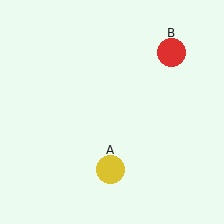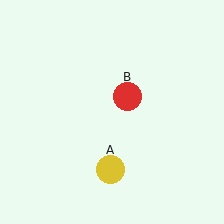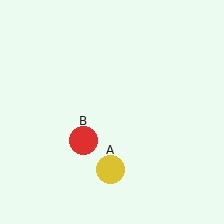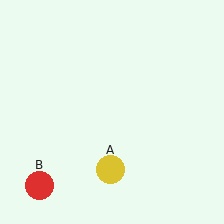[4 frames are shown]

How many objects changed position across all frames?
1 object changed position: red circle (object B).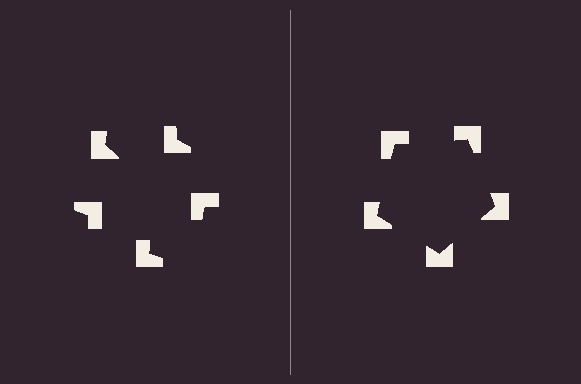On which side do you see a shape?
An illusory pentagon appears on the right side. On the left side the wedge cuts are rotated, so no coherent shape forms.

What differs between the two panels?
The notched squares are positioned identically on both sides; only the wedge orientations differ. On the right they align to a pentagon; on the left they are misaligned.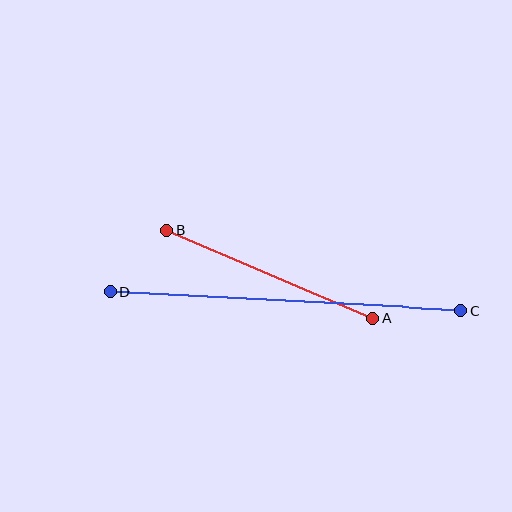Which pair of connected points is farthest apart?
Points C and D are farthest apart.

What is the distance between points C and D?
The distance is approximately 351 pixels.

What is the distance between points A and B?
The distance is approximately 224 pixels.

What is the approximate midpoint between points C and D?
The midpoint is at approximately (285, 301) pixels.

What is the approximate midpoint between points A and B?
The midpoint is at approximately (270, 274) pixels.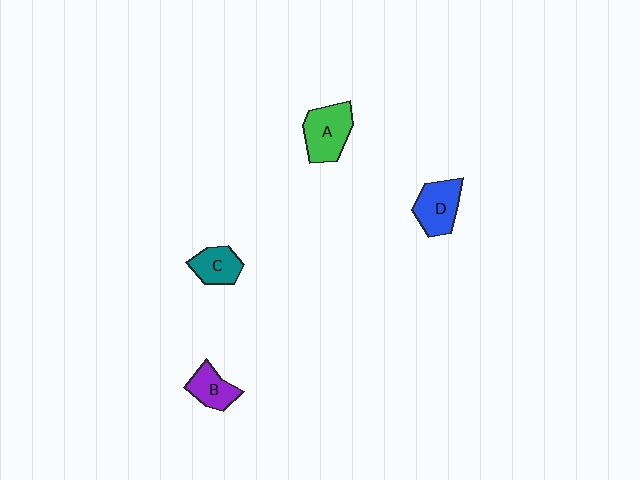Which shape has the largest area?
Shape A (green).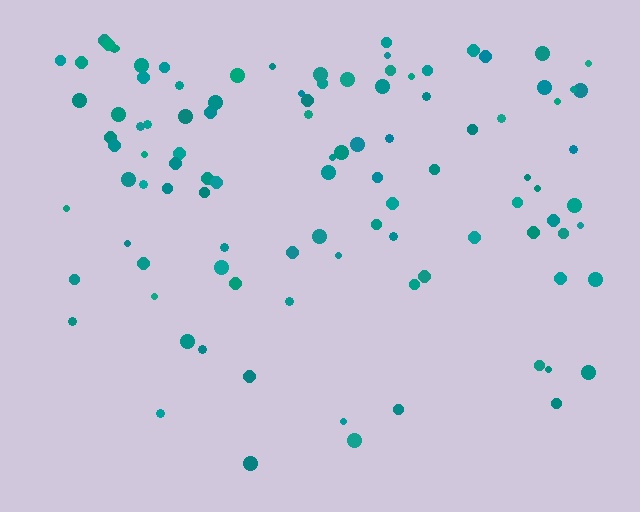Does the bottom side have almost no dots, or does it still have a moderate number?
Still a moderate number, just noticeably fewer than the top.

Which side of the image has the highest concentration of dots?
The top.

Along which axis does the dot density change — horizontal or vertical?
Vertical.